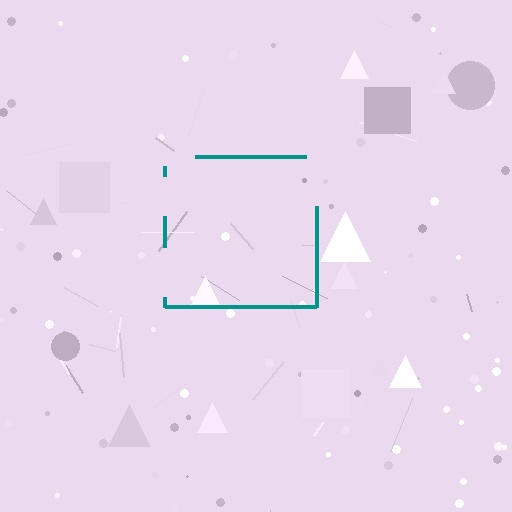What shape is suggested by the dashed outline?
The dashed outline suggests a square.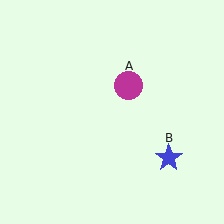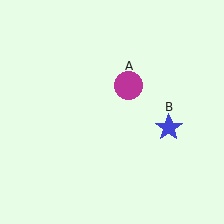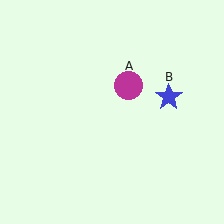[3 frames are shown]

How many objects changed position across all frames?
1 object changed position: blue star (object B).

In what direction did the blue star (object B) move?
The blue star (object B) moved up.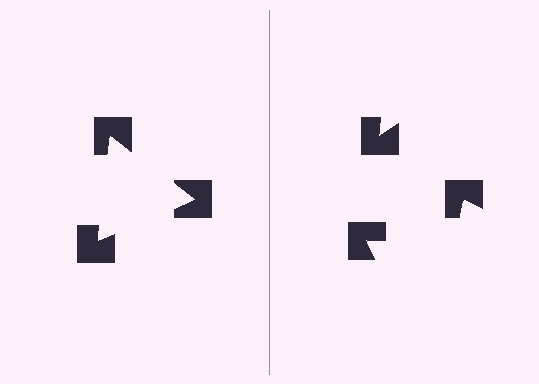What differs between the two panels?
The notched squares are positioned identically on both sides; only the wedge orientations differ. On the left they align to a triangle; on the right they are misaligned.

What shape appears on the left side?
An illusory triangle.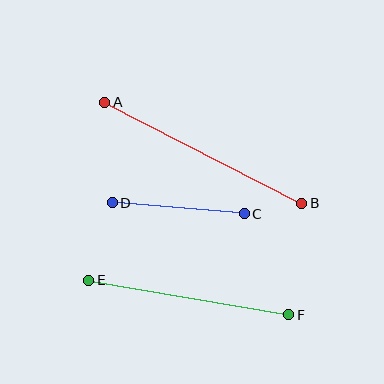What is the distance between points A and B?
The distance is approximately 221 pixels.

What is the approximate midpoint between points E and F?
The midpoint is at approximately (189, 298) pixels.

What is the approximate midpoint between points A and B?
The midpoint is at approximately (203, 153) pixels.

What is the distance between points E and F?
The distance is approximately 203 pixels.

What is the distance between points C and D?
The distance is approximately 132 pixels.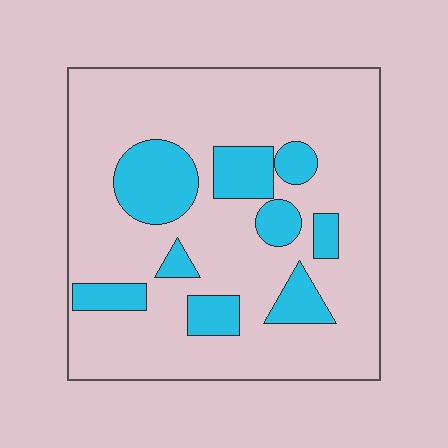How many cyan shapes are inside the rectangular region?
9.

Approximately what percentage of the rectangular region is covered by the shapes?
Approximately 20%.